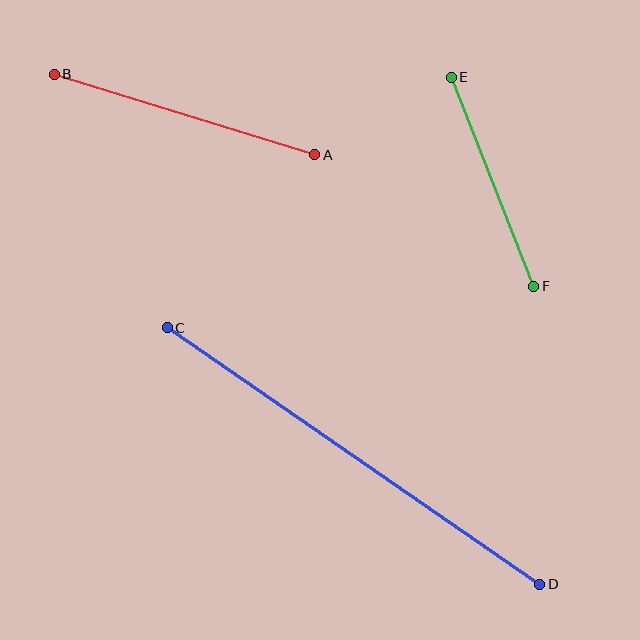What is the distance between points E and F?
The distance is approximately 225 pixels.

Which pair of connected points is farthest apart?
Points C and D are farthest apart.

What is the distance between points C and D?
The distance is approximately 452 pixels.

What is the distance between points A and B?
The distance is approximately 273 pixels.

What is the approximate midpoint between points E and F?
The midpoint is at approximately (493, 182) pixels.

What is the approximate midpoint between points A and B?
The midpoint is at approximately (185, 115) pixels.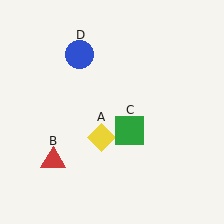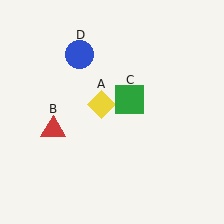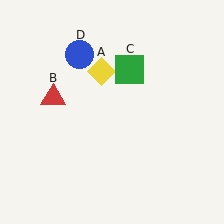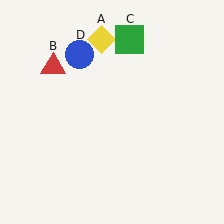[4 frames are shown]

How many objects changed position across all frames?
3 objects changed position: yellow diamond (object A), red triangle (object B), green square (object C).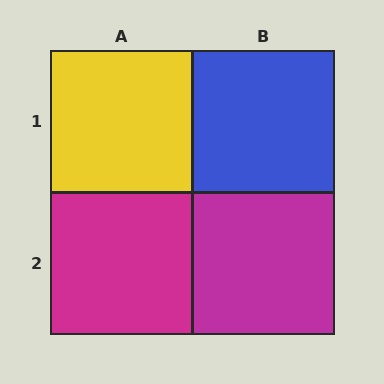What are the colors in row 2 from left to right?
Magenta, magenta.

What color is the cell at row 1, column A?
Yellow.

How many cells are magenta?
2 cells are magenta.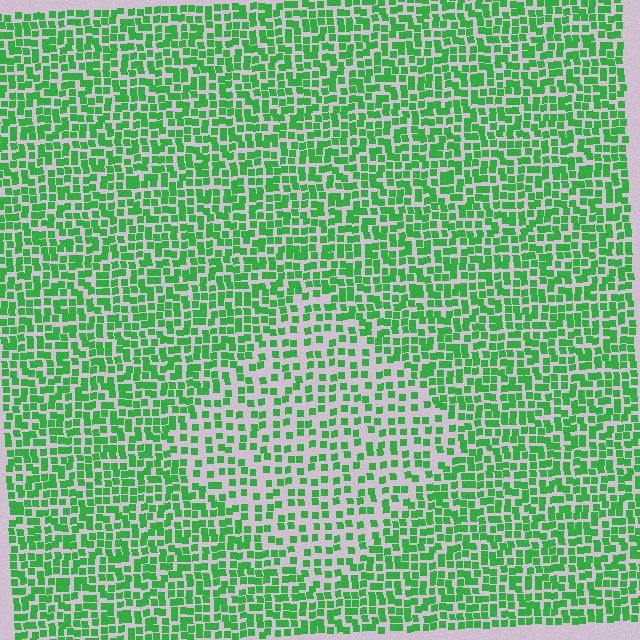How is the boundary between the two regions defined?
The boundary is defined by a change in element density (approximately 1.8x ratio). All elements are the same color, size, and shape.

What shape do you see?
I see a diamond.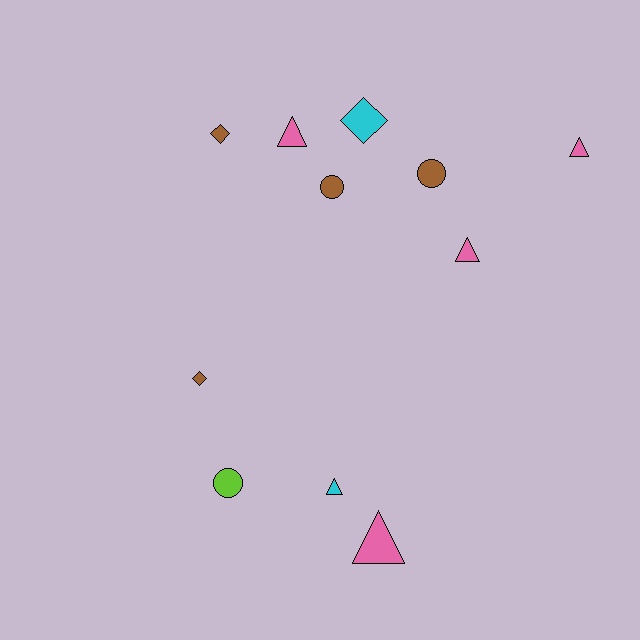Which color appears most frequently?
Brown, with 4 objects.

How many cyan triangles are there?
There is 1 cyan triangle.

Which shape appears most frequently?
Triangle, with 5 objects.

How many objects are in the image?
There are 11 objects.